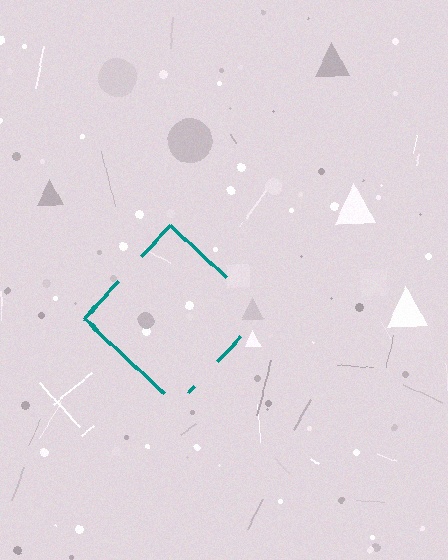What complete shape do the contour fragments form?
The contour fragments form a diamond.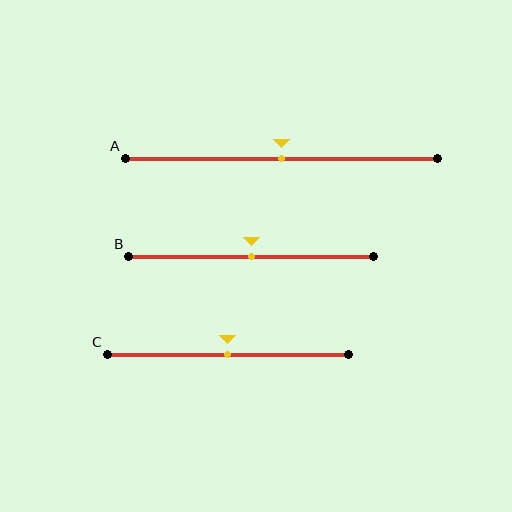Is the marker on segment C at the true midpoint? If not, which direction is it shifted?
Yes, the marker on segment C is at the true midpoint.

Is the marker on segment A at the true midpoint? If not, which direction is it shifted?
Yes, the marker on segment A is at the true midpoint.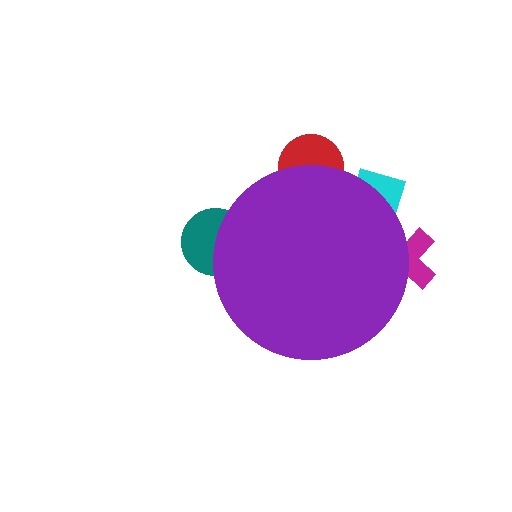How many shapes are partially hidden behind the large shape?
4 shapes are partially hidden.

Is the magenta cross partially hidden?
Yes, the magenta cross is partially hidden behind the purple circle.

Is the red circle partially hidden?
Yes, the red circle is partially hidden behind the purple circle.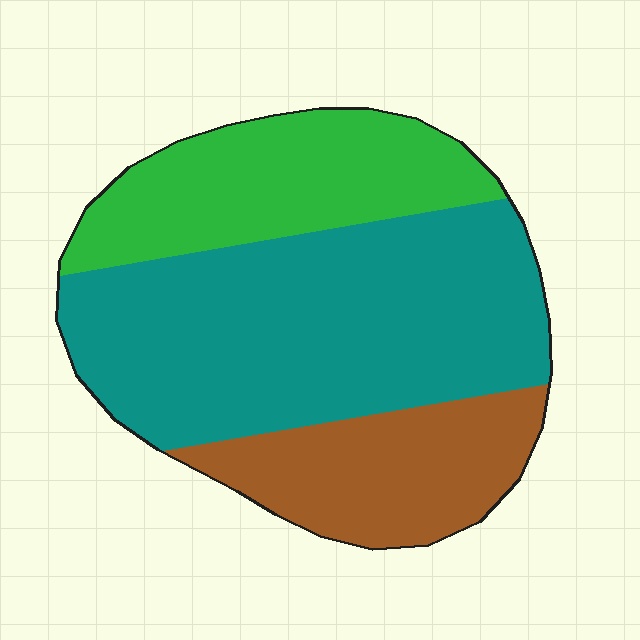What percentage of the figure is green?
Green covers about 25% of the figure.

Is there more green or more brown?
Green.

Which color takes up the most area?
Teal, at roughly 55%.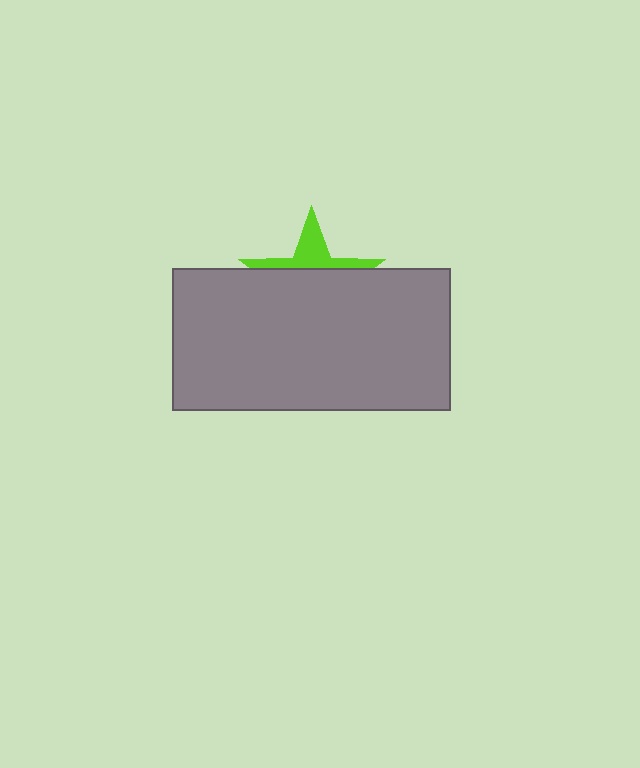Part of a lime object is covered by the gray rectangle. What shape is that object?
It is a star.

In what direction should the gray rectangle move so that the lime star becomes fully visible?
The gray rectangle should move down. That is the shortest direction to clear the overlap and leave the lime star fully visible.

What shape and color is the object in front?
The object in front is a gray rectangle.